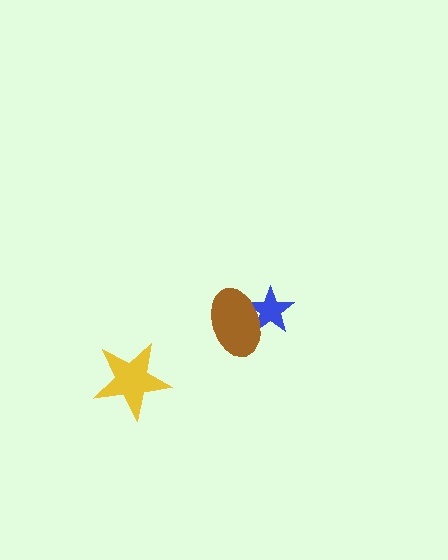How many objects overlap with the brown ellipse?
1 object overlaps with the brown ellipse.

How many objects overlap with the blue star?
1 object overlaps with the blue star.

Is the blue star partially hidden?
Yes, it is partially covered by another shape.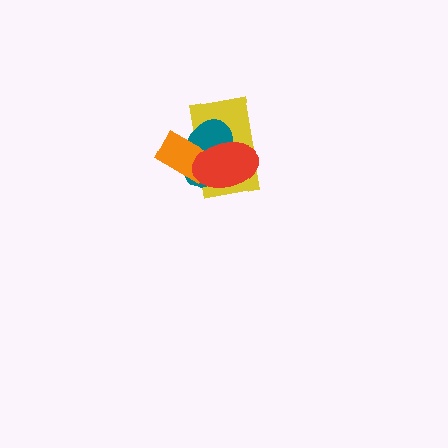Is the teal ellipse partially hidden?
Yes, it is partially covered by another shape.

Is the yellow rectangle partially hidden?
Yes, it is partially covered by another shape.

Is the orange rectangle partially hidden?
Yes, it is partially covered by another shape.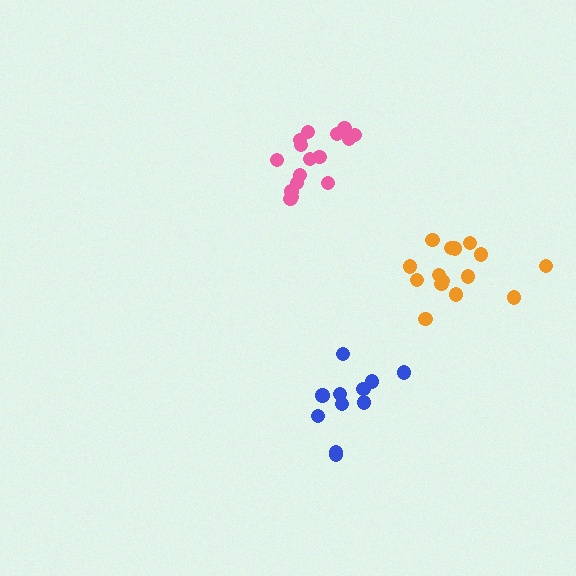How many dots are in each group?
Group 1: 16 dots, Group 2: 11 dots, Group 3: 16 dots (43 total).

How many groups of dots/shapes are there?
There are 3 groups.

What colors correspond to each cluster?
The clusters are colored: pink, blue, orange.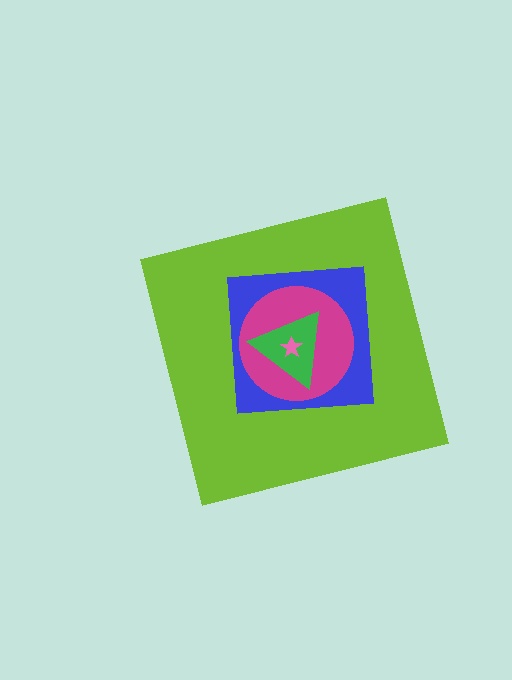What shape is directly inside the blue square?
The magenta circle.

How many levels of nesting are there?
5.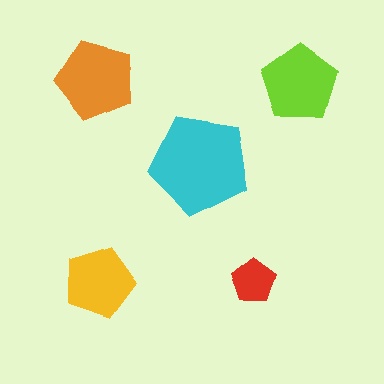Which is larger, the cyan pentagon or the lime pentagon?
The cyan one.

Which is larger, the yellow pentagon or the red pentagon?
The yellow one.